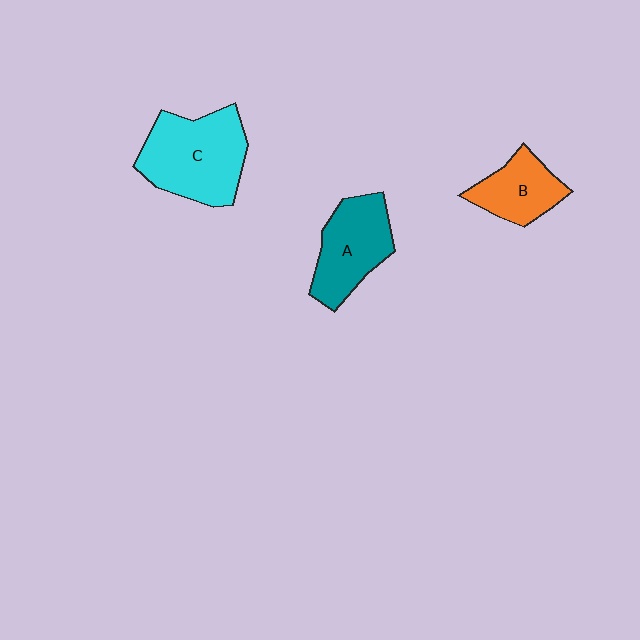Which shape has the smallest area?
Shape B (orange).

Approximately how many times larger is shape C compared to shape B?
Approximately 1.8 times.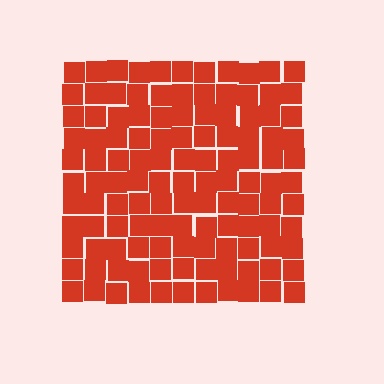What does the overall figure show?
The overall figure shows a square.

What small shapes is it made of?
It is made of small squares.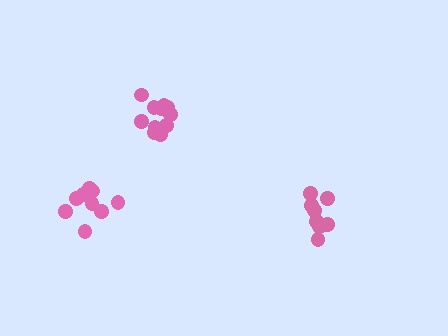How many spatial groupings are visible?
There are 3 spatial groupings.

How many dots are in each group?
Group 1: 12 dots, Group 2: 8 dots, Group 3: 9 dots (29 total).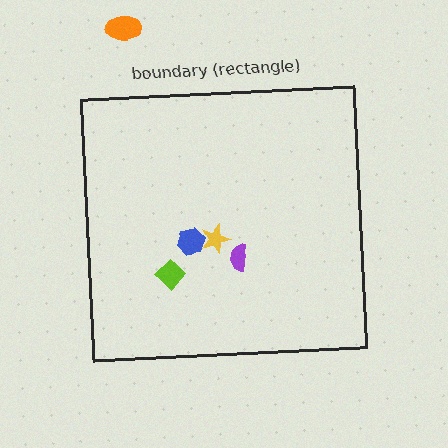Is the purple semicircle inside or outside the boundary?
Inside.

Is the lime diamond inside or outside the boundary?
Inside.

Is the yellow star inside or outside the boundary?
Inside.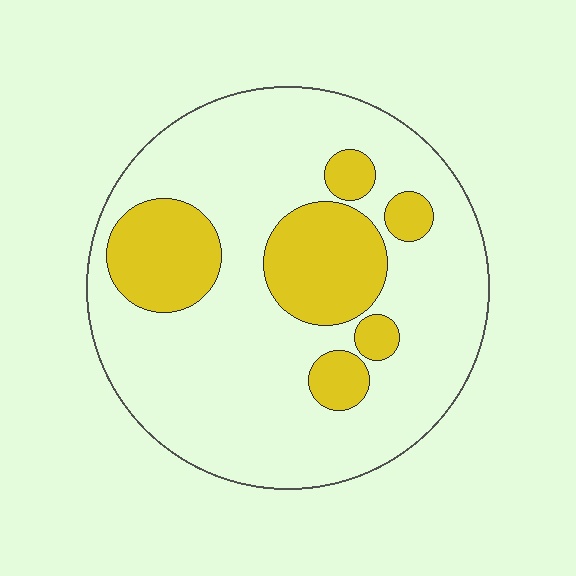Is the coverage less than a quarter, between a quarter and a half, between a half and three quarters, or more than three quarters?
Less than a quarter.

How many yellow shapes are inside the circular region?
6.